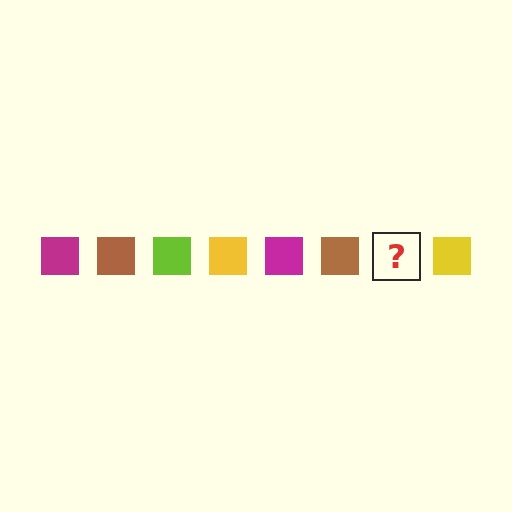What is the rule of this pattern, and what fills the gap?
The rule is that the pattern cycles through magenta, brown, lime, yellow squares. The gap should be filled with a lime square.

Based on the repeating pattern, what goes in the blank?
The blank should be a lime square.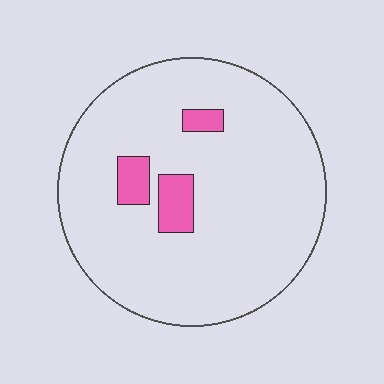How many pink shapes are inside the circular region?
3.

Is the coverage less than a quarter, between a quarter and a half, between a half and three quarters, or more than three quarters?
Less than a quarter.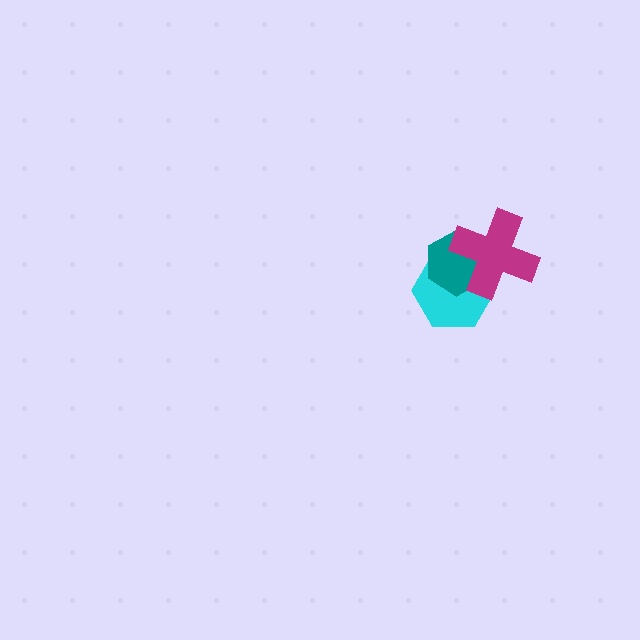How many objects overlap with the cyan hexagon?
2 objects overlap with the cyan hexagon.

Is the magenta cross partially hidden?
No, no other shape covers it.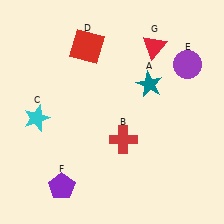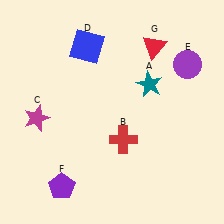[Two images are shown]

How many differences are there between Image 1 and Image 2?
There are 2 differences between the two images.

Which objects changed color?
C changed from cyan to magenta. D changed from red to blue.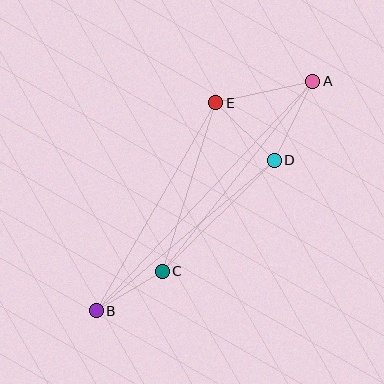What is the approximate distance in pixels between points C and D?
The distance between C and D is approximately 158 pixels.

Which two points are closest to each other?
Points B and C are closest to each other.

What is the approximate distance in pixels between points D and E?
The distance between D and E is approximately 82 pixels.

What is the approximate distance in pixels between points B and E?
The distance between B and E is approximately 240 pixels.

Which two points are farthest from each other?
Points A and B are farthest from each other.